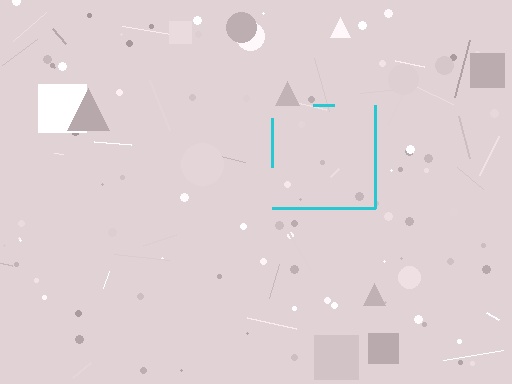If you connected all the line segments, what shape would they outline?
They would outline a square.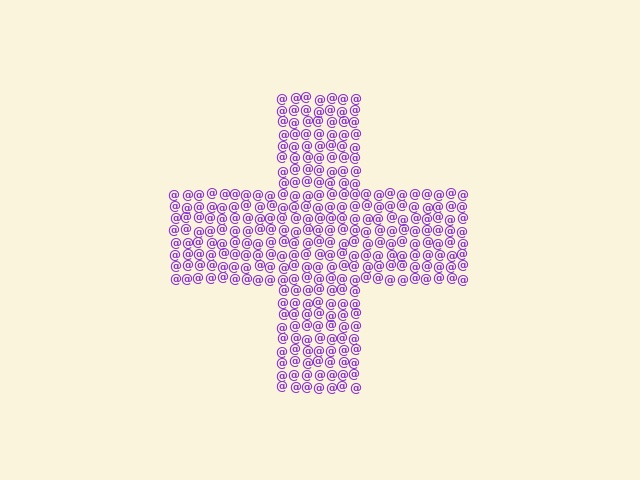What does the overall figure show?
The overall figure shows a cross.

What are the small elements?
The small elements are at signs.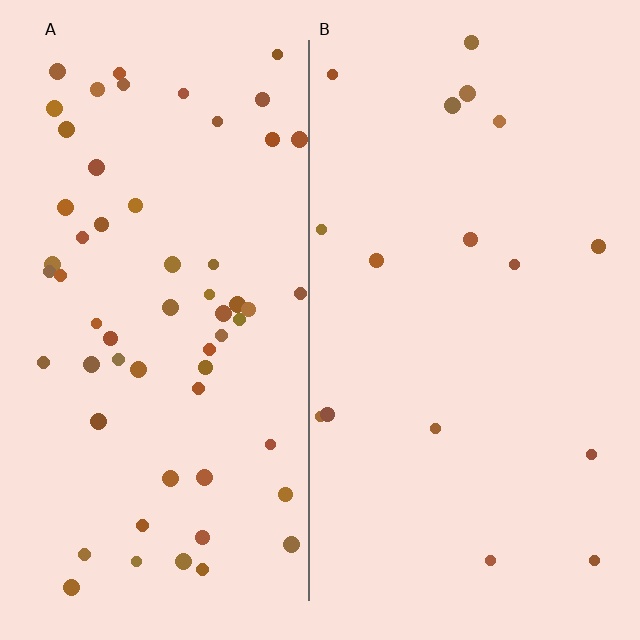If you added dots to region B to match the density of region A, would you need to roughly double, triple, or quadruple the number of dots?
Approximately quadruple.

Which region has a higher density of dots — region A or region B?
A (the left).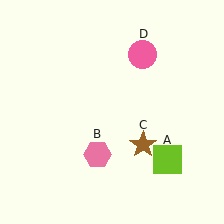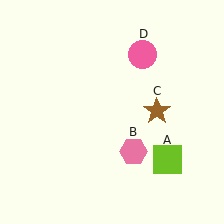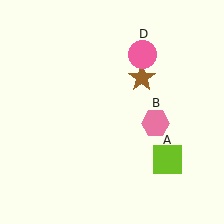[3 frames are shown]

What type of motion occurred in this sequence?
The pink hexagon (object B), brown star (object C) rotated counterclockwise around the center of the scene.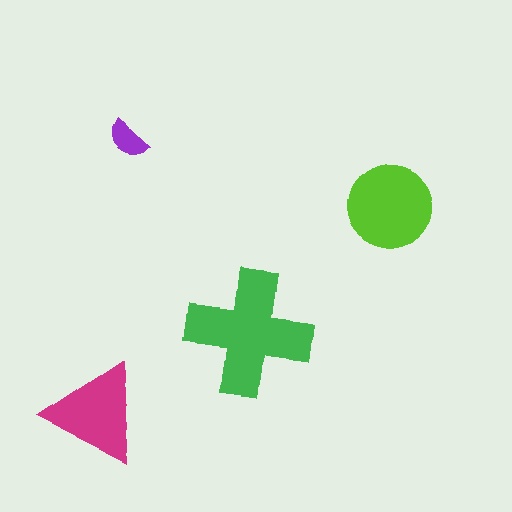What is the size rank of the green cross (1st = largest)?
1st.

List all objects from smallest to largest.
The purple semicircle, the magenta triangle, the lime circle, the green cross.